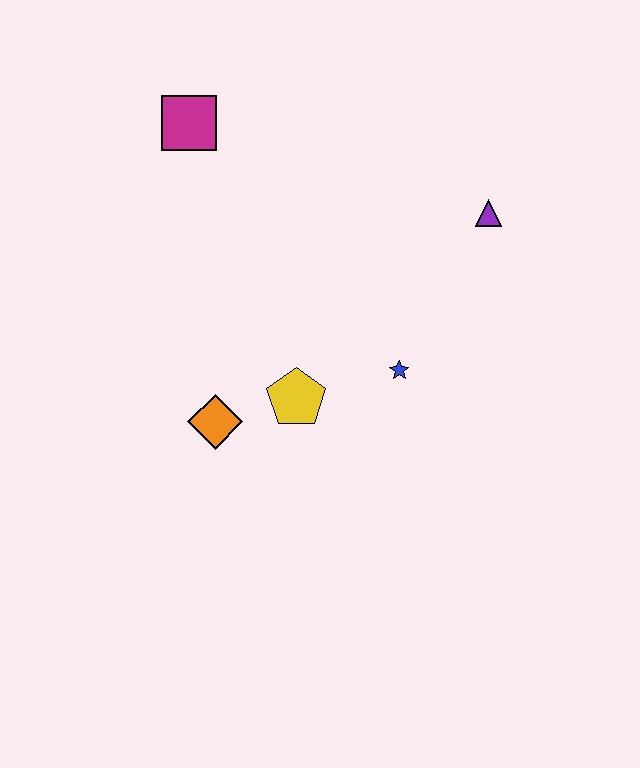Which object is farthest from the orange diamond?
The purple triangle is farthest from the orange diamond.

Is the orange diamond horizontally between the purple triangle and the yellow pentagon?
No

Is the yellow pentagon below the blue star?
Yes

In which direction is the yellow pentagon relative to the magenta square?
The yellow pentagon is below the magenta square.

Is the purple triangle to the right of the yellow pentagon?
Yes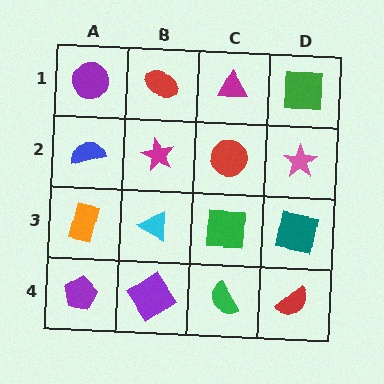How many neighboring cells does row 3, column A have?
3.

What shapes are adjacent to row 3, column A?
A blue semicircle (row 2, column A), a purple pentagon (row 4, column A), a cyan triangle (row 3, column B).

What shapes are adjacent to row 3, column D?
A pink star (row 2, column D), a red semicircle (row 4, column D), a green square (row 3, column C).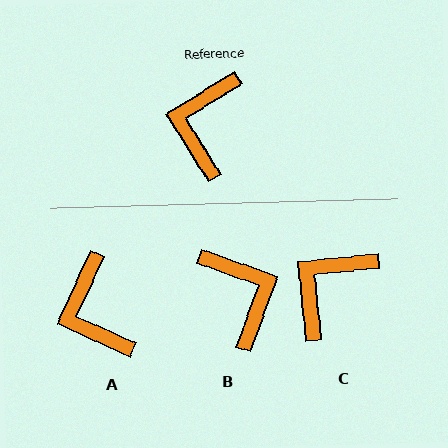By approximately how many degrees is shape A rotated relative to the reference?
Approximately 34 degrees counter-clockwise.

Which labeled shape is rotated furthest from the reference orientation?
B, about 142 degrees away.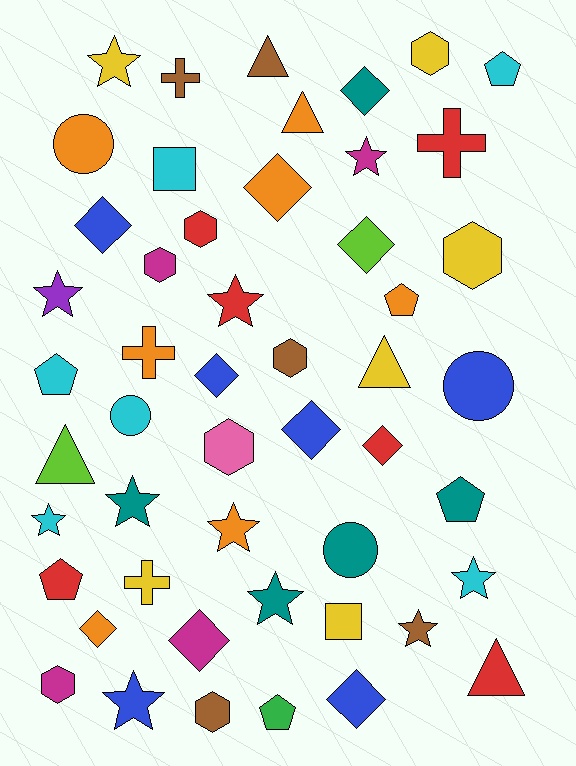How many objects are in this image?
There are 50 objects.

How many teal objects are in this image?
There are 5 teal objects.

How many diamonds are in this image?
There are 10 diamonds.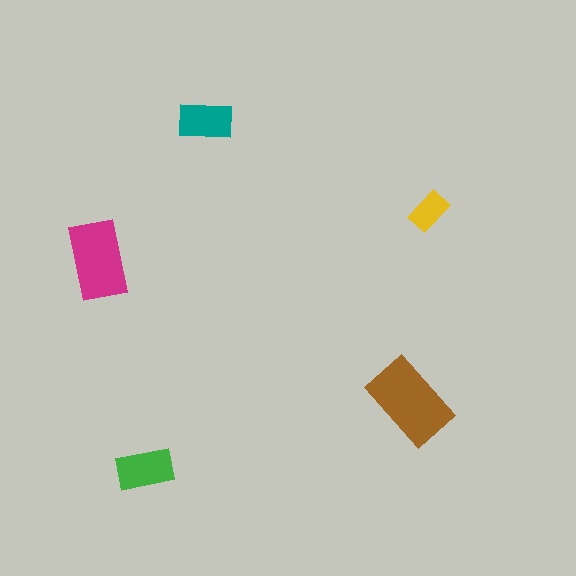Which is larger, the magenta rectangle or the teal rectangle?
The magenta one.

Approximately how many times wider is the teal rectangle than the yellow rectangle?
About 1.5 times wider.